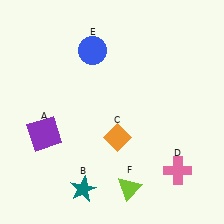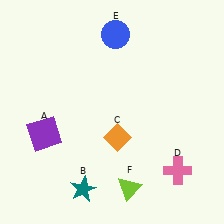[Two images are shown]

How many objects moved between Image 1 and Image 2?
1 object moved between the two images.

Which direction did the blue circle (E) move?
The blue circle (E) moved right.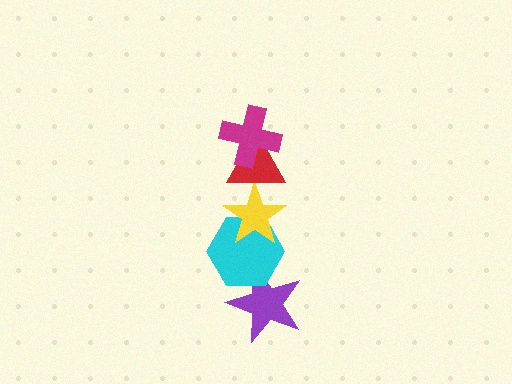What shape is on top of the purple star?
The cyan hexagon is on top of the purple star.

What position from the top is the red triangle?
The red triangle is 2nd from the top.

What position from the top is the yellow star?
The yellow star is 3rd from the top.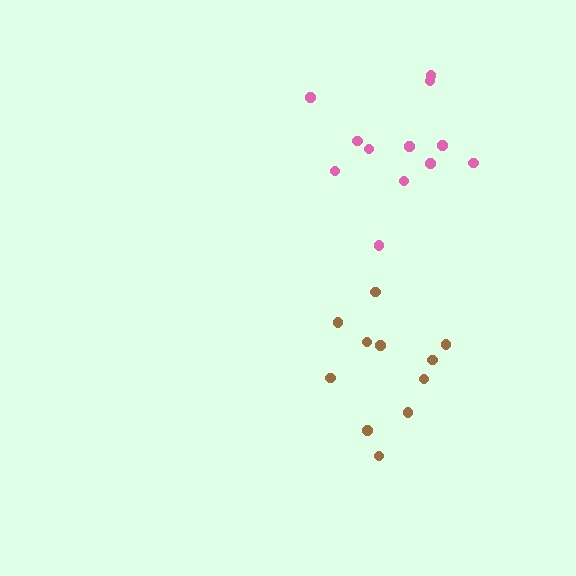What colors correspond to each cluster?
The clusters are colored: brown, pink.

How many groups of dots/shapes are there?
There are 2 groups.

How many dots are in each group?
Group 1: 11 dots, Group 2: 12 dots (23 total).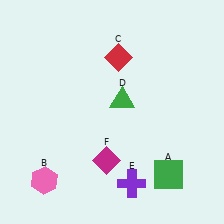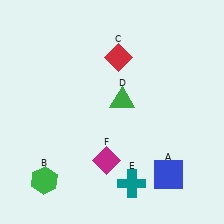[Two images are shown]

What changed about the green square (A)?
In Image 1, A is green. In Image 2, it changed to blue.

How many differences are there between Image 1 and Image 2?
There are 3 differences between the two images.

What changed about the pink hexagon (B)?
In Image 1, B is pink. In Image 2, it changed to green.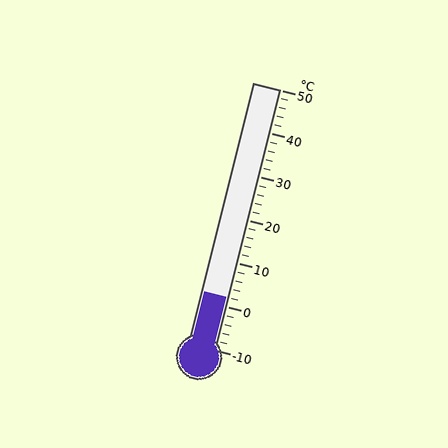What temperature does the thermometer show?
The thermometer shows approximately 2°C.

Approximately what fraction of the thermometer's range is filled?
The thermometer is filled to approximately 20% of its range.